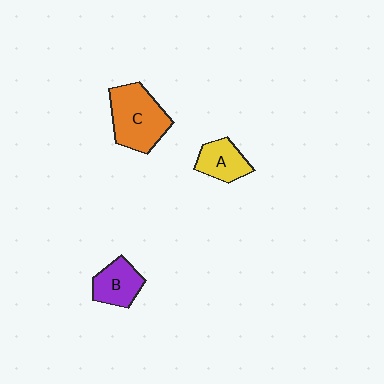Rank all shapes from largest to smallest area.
From largest to smallest: C (orange), B (purple), A (yellow).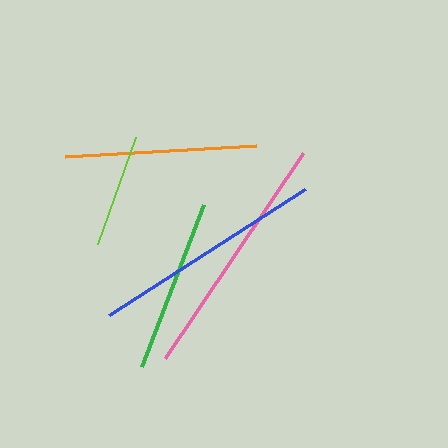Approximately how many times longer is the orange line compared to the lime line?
The orange line is approximately 1.7 times the length of the lime line.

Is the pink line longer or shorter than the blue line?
The pink line is longer than the blue line.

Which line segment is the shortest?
The lime line is the shortest at approximately 113 pixels.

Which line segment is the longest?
The pink line is the longest at approximately 247 pixels.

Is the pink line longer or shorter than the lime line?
The pink line is longer than the lime line.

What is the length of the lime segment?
The lime segment is approximately 113 pixels long.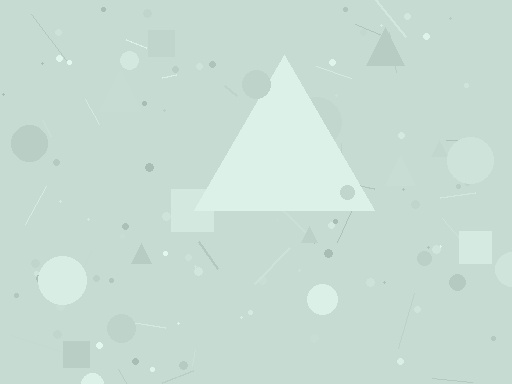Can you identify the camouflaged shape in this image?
The camouflaged shape is a triangle.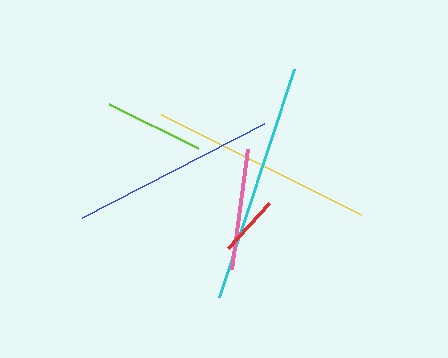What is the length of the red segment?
The red segment is approximately 61 pixels long.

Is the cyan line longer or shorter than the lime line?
The cyan line is longer than the lime line.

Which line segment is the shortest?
The red line is the shortest at approximately 61 pixels.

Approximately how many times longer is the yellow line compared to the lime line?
The yellow line is approximately 2.3 times the length of the lime line.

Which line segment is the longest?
The cyan line is the longest at approximately 240 pixels.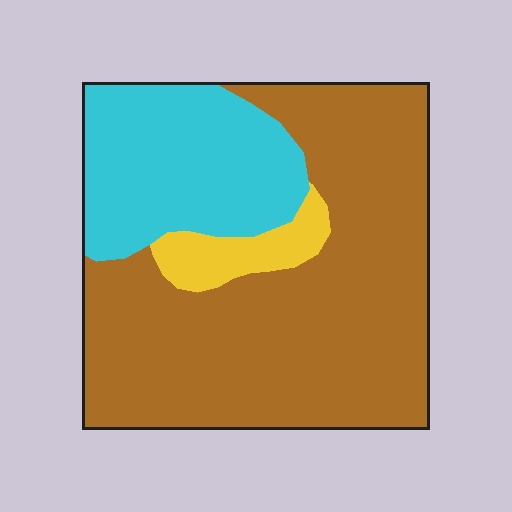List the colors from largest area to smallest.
From largest to smallest: brown, cyan, yellow.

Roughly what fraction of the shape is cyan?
Cyan takes up about one quarter (1/4) of the shape.